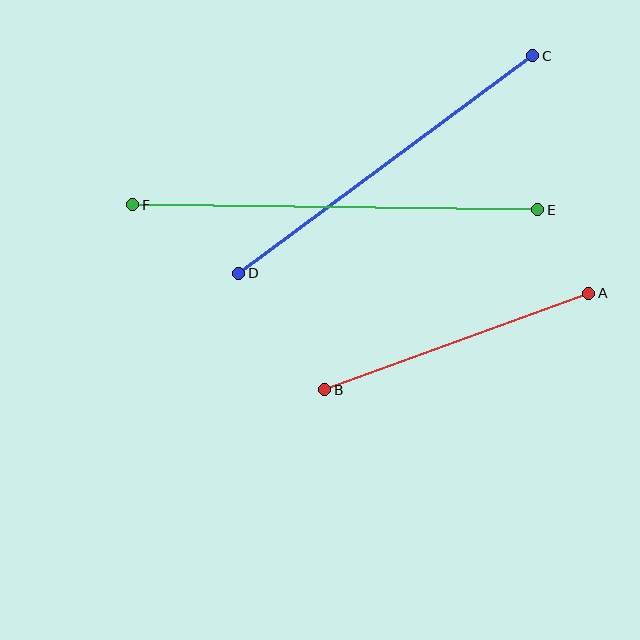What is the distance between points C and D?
The distance is approximately 366 pixels.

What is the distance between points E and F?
The distance is approximately 405 pixels.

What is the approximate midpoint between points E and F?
The midpoint is at approximately (335, 207) pixels.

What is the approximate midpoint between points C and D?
The midpoint is at approximately (386, 164) pixels.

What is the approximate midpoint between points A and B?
The midpoint is at approximately (457, 342) pixels.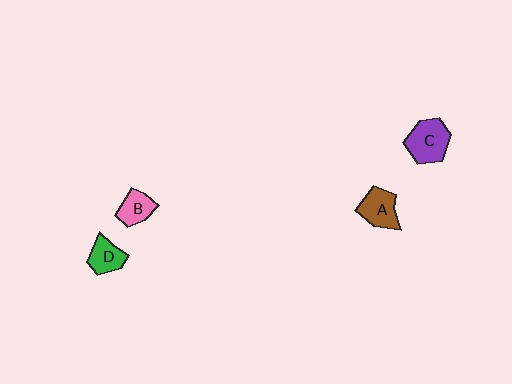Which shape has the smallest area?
Shape B (pink).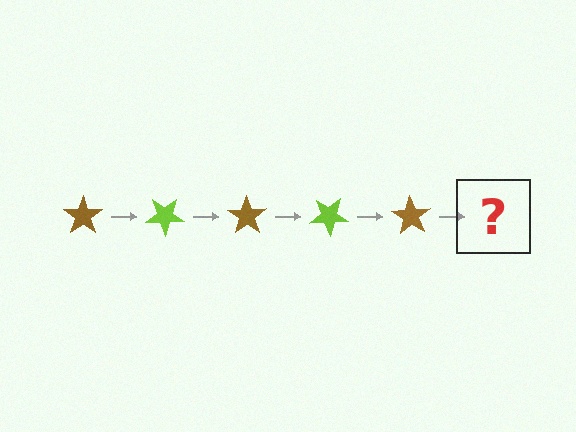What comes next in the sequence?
The next element should be a lime star, rotated 175 degrees from the start.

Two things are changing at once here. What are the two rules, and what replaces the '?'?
The two rules are that it rotates 35 degrees each step and the color cycles through brown and lime. The '?' should be a lime star, rotated 175 degrees from the start.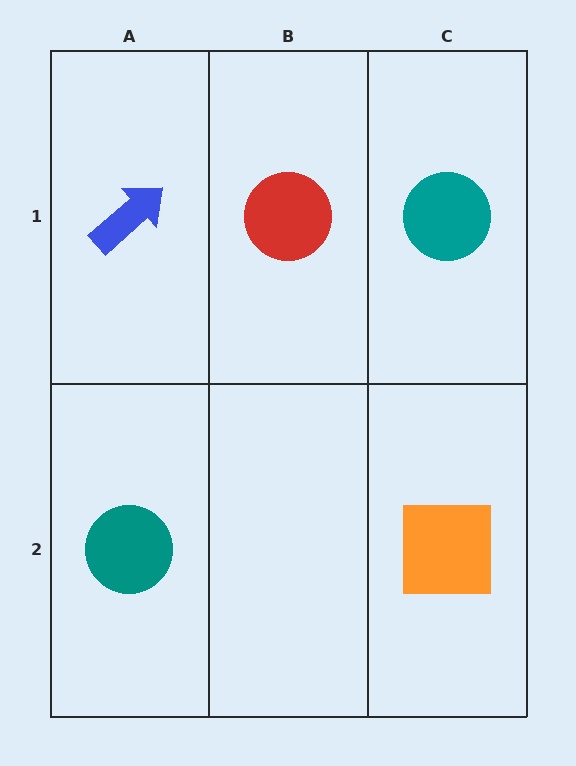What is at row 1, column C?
A teal circle.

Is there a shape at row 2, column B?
No, that cell is empty.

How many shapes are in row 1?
3 shapes.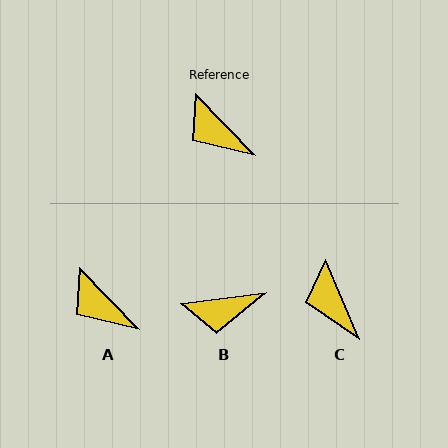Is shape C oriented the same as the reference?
No, it is off by about 21 degrees.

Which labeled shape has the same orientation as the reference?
A.